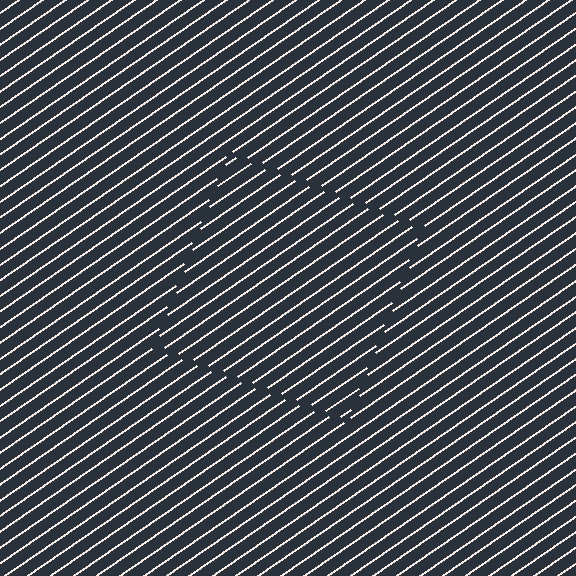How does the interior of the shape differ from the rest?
The interior of the shape contains the same grating, shifted by half a period — the contour is defined by the phase discontinuity where line-ends from the inner and outer gratings abut.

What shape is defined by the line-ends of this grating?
An illusory square. The interior of the shape contains the same grating, shifted by half a period — the contour is defined by the phase discontinuity where line-ends from the inner and outer gratings abut.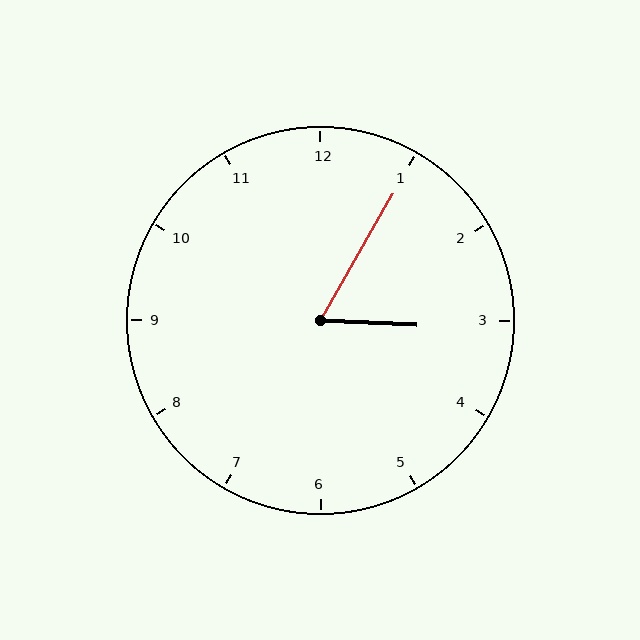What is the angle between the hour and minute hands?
Approximately 62 degrees.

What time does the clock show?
3:05.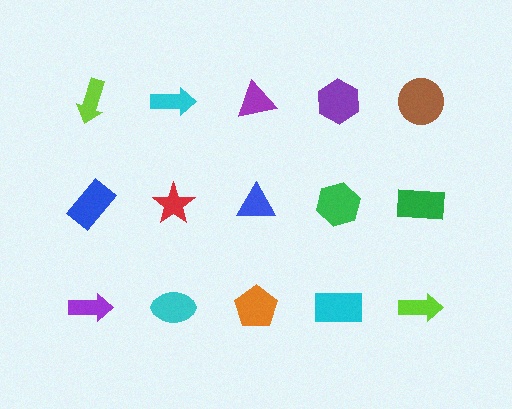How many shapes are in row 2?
5 shapes.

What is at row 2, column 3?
A blue triangle.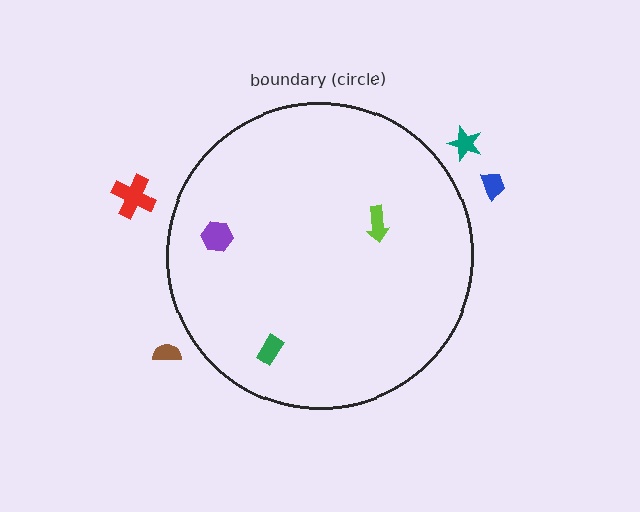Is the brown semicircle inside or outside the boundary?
Outside.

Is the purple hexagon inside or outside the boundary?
Inside.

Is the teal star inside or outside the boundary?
Outside.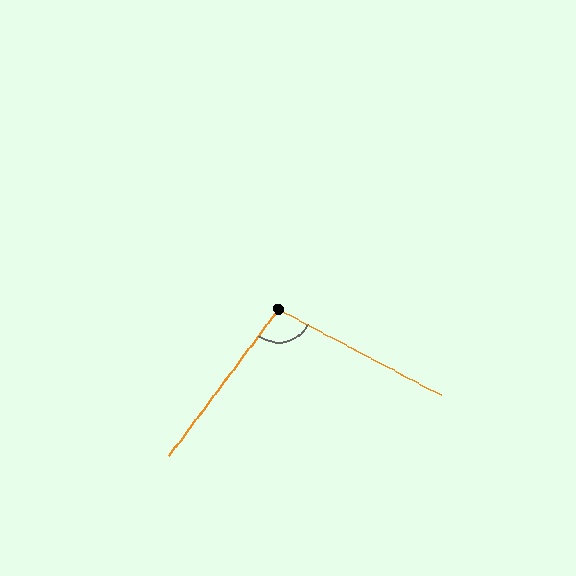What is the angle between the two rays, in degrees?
Approximately 99 degrees.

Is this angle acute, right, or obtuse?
It is obtuse.